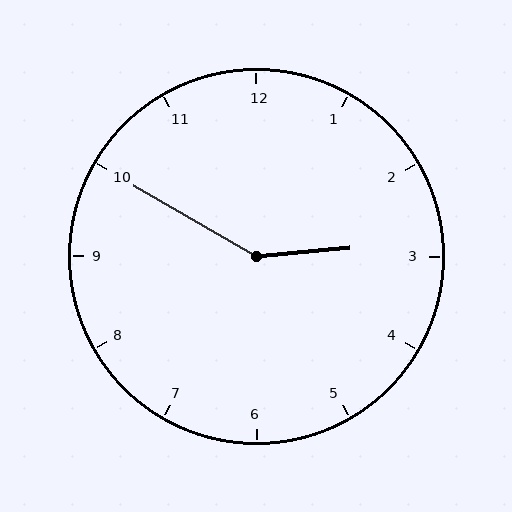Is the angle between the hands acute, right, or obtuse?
It is obtuse.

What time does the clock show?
2:50.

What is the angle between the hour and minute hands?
Approximately 145 degrees.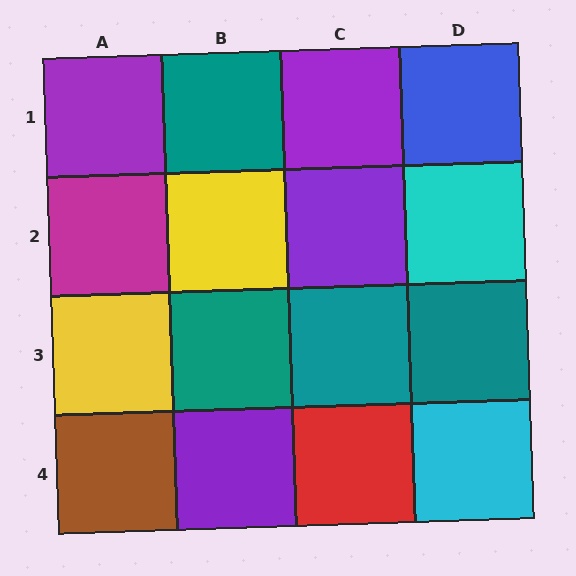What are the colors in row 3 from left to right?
Yellow, teal, teal, teal.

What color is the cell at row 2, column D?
Cyan.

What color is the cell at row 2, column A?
Magenta.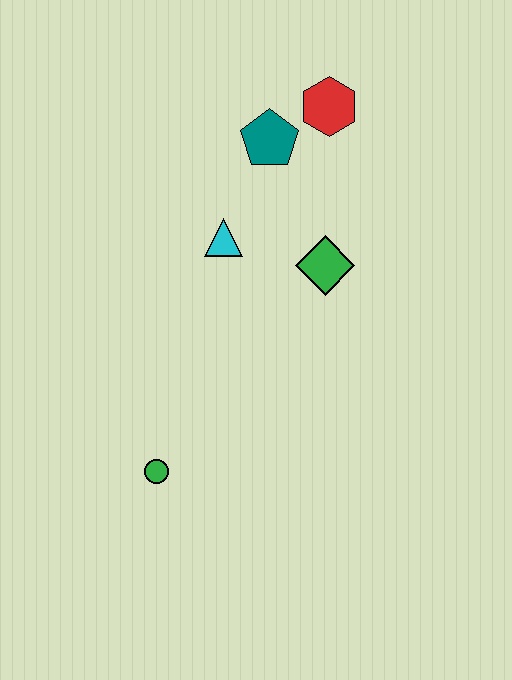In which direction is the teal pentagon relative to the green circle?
The teal pentagon is above the green circle.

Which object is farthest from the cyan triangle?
The green circle is farthest from the cyan triangle.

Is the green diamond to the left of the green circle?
No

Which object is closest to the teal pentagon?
The red hexagon is closest to the teal pentagon.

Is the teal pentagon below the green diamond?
No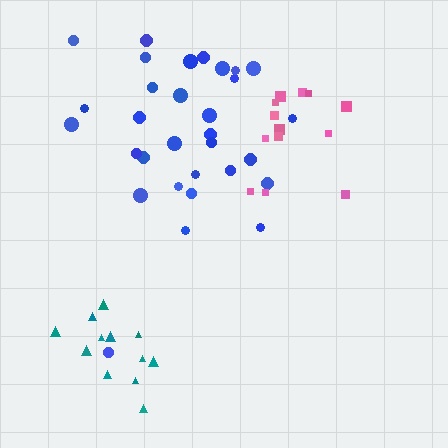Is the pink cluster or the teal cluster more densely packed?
Pink.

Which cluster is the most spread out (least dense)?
Blue.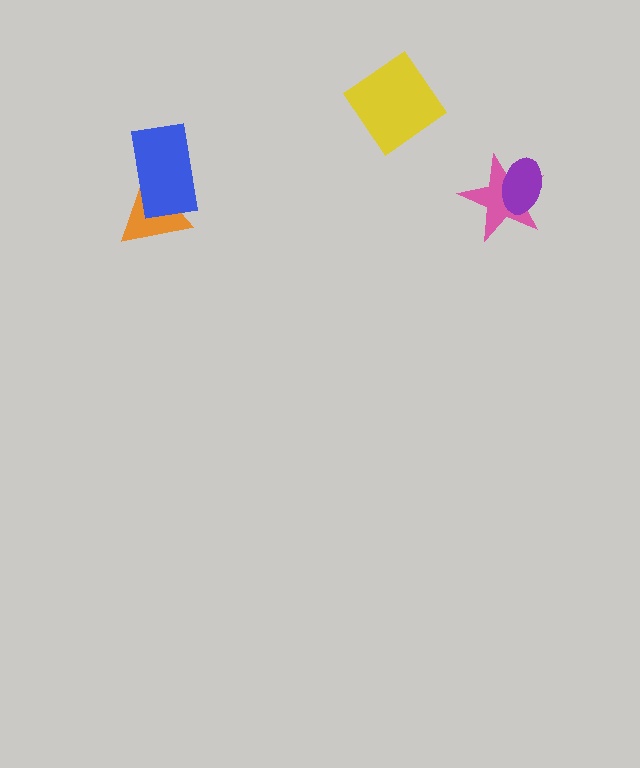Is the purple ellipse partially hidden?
No, no other shape covers it.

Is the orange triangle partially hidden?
Yes, it is partially covered by another shape.